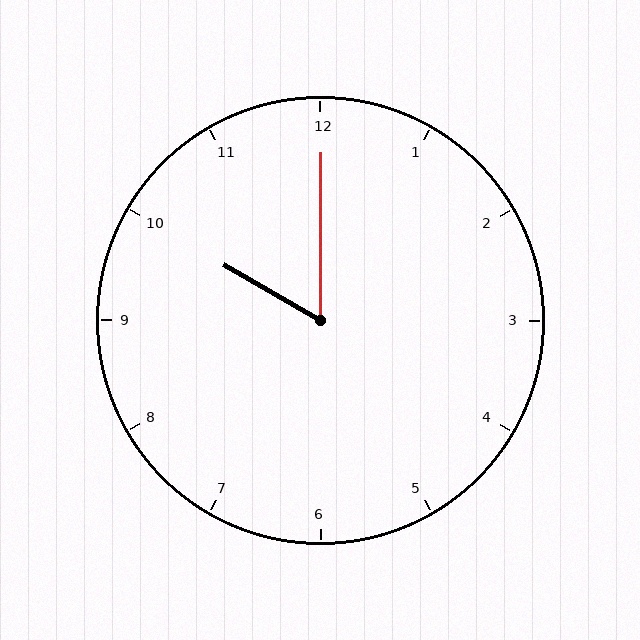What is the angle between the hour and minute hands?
Approximately 60 degrees.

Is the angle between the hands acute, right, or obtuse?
It is acute.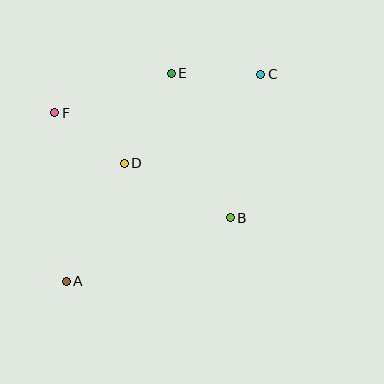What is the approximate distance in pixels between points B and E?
The distance between B and E is approximately 156 pixels.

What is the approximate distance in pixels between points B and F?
The distance between B and F is approximately 204 pixels.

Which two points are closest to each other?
Points D and F are closest to each other.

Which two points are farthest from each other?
Points A and C are farthest from each other.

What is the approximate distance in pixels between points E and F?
The distance between E and F is approximately 123 pixels.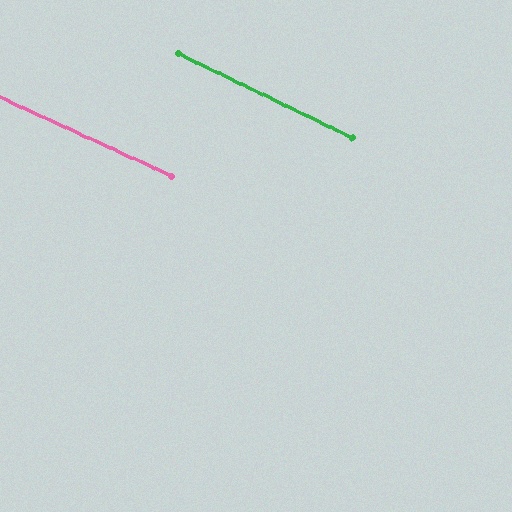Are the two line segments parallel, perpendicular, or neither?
Parallel — their directions differ by only 1.3°.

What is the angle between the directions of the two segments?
Approximately 1 degree.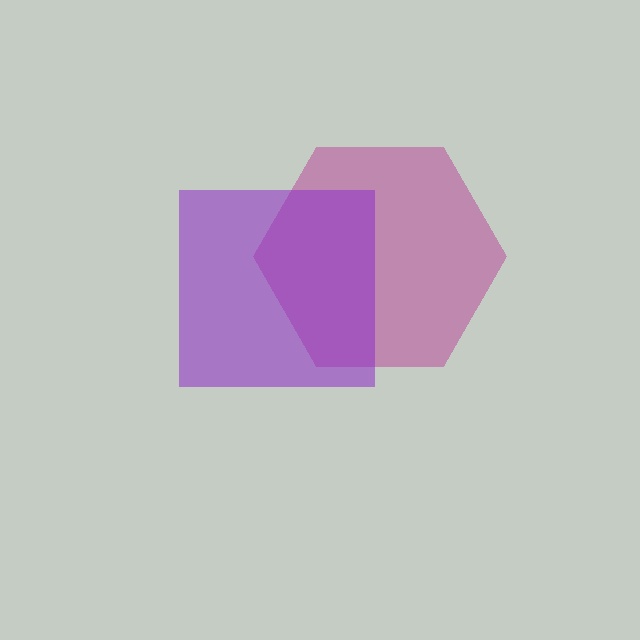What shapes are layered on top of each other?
The layered shapes are: a magenta hexagon, a purple square.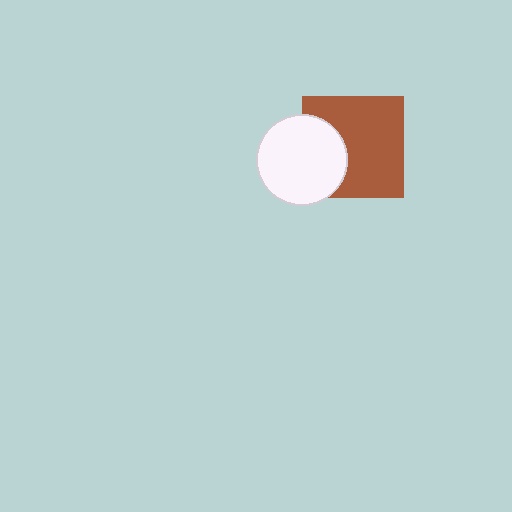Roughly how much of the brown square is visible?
Most of it is visible (roughly 69%).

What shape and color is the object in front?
The object in front is a white circle.